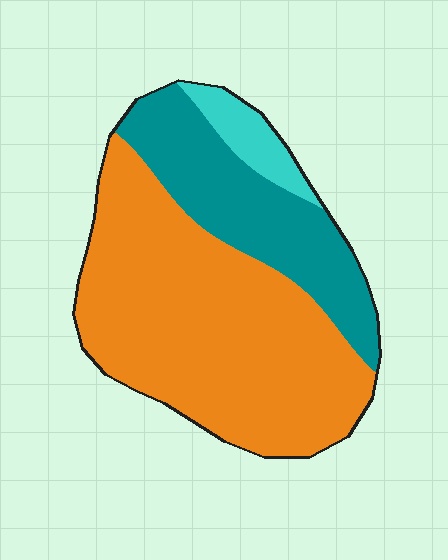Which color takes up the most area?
Orange, at roughly 65%.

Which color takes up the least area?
Cyan, at roughly 5%.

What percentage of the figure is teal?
Teal takes up about one quarter (1/4) of the figure.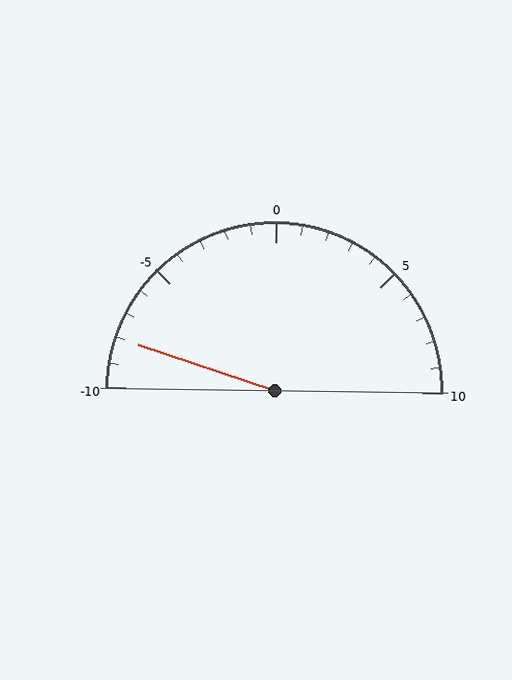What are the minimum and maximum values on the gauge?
The gauge ranges from -10 to 10.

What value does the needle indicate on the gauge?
The needle indicates approximately -8.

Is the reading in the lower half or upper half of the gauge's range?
The reading is in the lower half of the range (-10 to 10).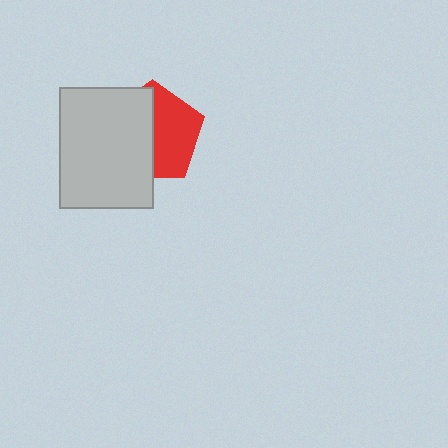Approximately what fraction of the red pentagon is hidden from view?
Roughly 50% of the red pentagon is hidden behind the light gray rectangle.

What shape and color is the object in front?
The object in front is a light gray rectangle.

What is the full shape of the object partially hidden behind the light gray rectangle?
The partially hidden object is a red pentagon.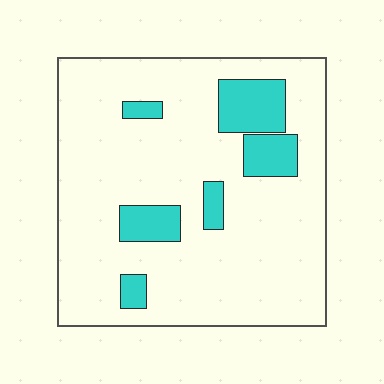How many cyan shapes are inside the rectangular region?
6.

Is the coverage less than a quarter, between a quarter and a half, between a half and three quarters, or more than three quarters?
Less than a quarter.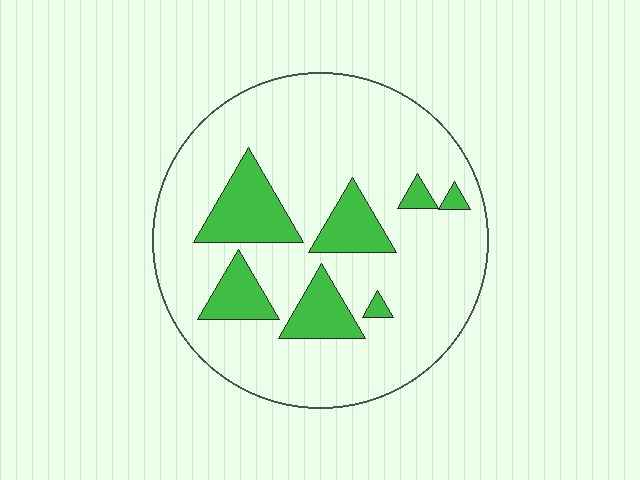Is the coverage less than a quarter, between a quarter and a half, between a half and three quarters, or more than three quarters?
Less than a quarter.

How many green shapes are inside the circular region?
7.